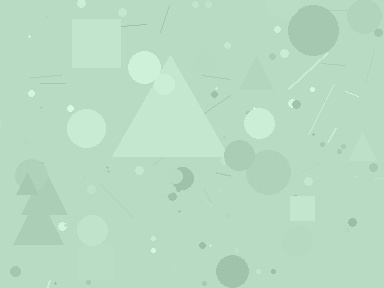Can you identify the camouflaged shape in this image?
The camouflaged shape is a triangle.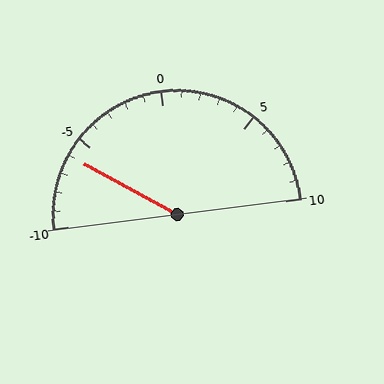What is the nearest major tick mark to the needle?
The nearest major tick mark is -5.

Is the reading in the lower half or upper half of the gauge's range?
The reading is in the lower half of the range (-10 to 10).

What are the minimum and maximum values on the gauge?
The gauge ranges from -10 to 10.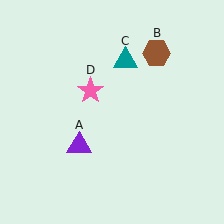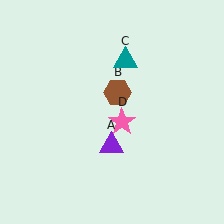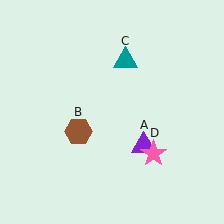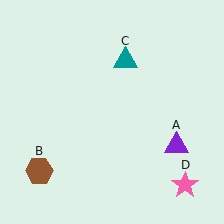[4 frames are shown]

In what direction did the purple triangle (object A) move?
The purple triangle (object A) moved right.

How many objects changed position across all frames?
3 objects changed position: purple triangle (object A), brown hexagon (object B), pink star (object D).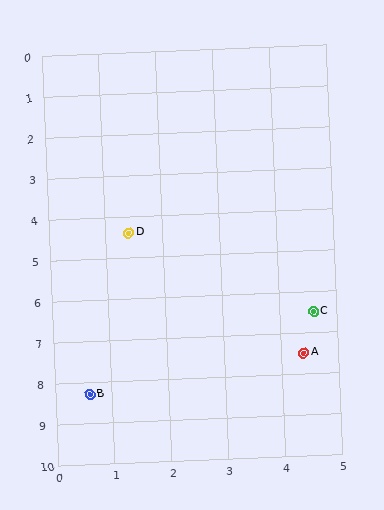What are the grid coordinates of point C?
Point C is at approximately (4.6, 6.5).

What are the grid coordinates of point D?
Point D is at approximately (1.4, 4.4).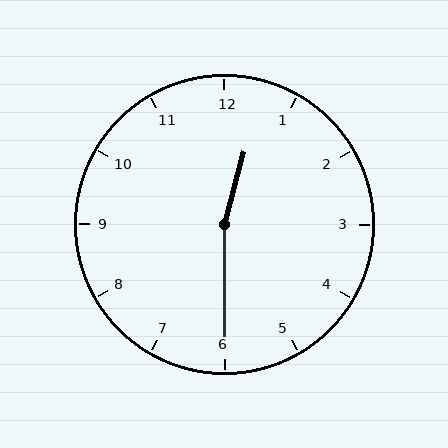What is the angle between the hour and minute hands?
Approximately 165 degrees.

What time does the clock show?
12:30.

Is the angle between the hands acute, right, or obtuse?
It is obtuse.